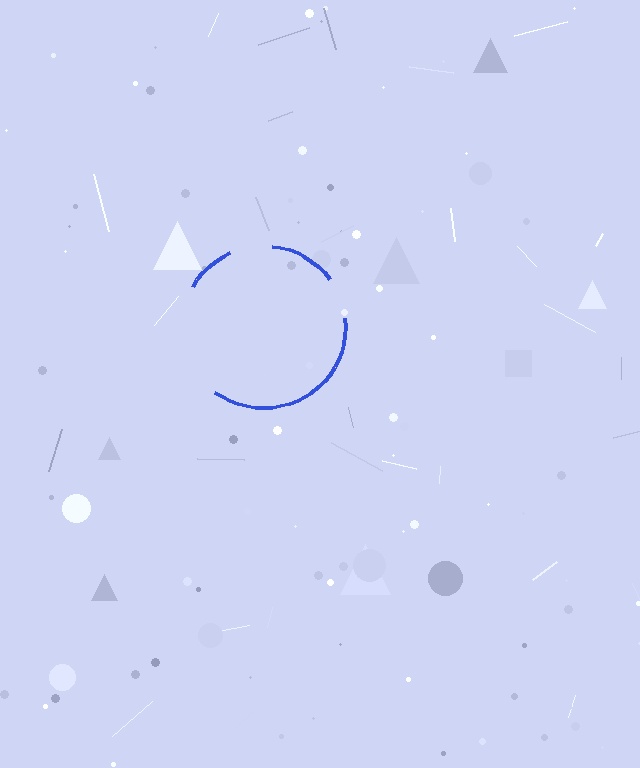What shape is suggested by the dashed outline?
The dashed outline suggests a circle.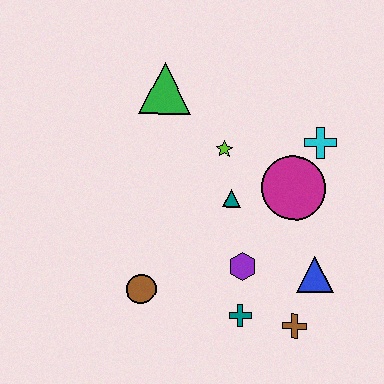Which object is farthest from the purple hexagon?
The green triangle is farthest from the purple hexagon.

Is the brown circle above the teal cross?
Yes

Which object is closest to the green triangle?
The lime star is closest to the green triangle.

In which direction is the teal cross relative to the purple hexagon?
The teal cross is below the purple hexagon.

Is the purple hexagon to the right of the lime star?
Yes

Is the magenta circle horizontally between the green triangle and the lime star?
No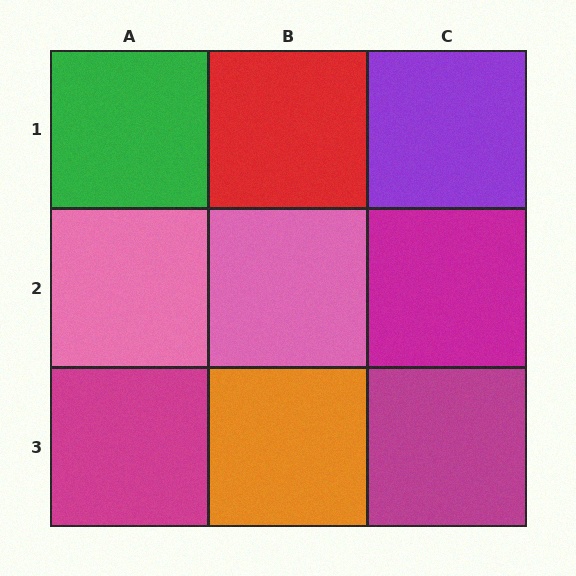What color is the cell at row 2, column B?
Pink.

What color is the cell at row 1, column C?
Purple.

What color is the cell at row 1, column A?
Green.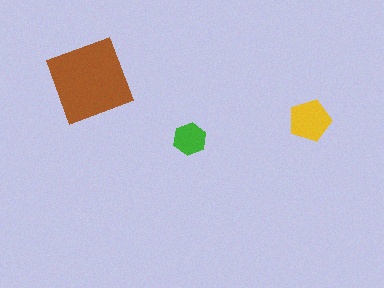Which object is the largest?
The brown diamond.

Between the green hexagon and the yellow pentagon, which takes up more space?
The yellow pentagon.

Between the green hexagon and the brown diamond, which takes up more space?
The brown diamond.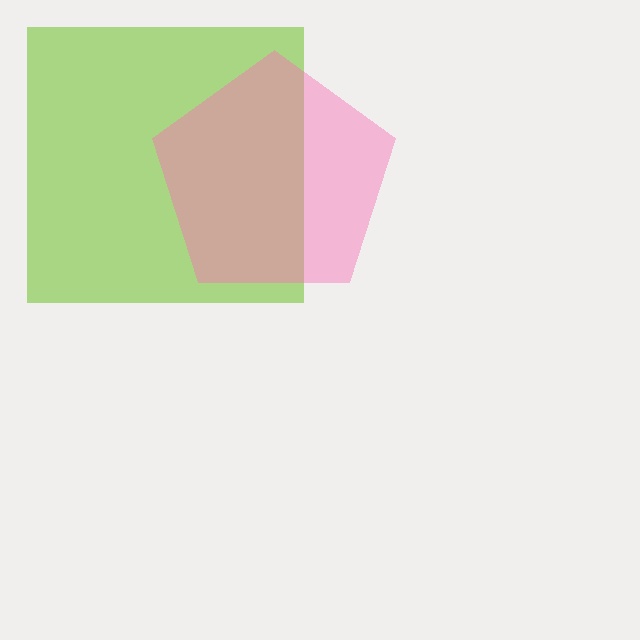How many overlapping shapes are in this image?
There are 2 overlapping shapes in the image.